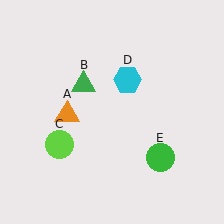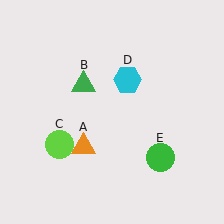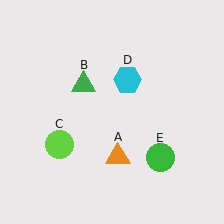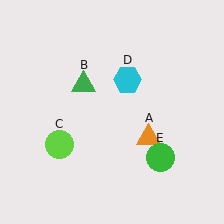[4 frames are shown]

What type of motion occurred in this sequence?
The orange triangle (object A) rotated counterclockwise around the center of the scene.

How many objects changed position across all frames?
1 object changed position: orange triangle (object A).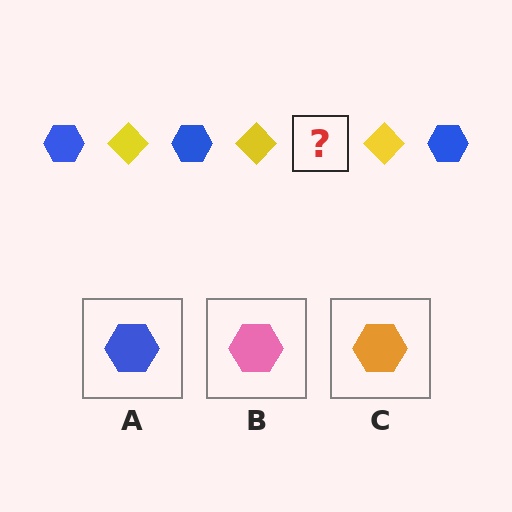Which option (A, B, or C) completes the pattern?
A.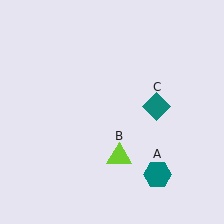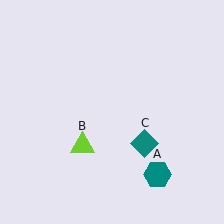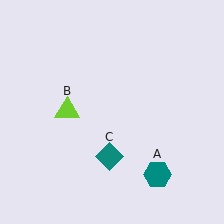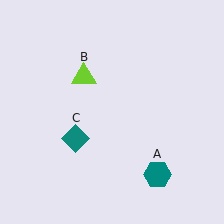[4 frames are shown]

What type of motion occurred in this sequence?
The lime triangle (object B), teal diamond (object C) rotated clockwise around the center of the scene.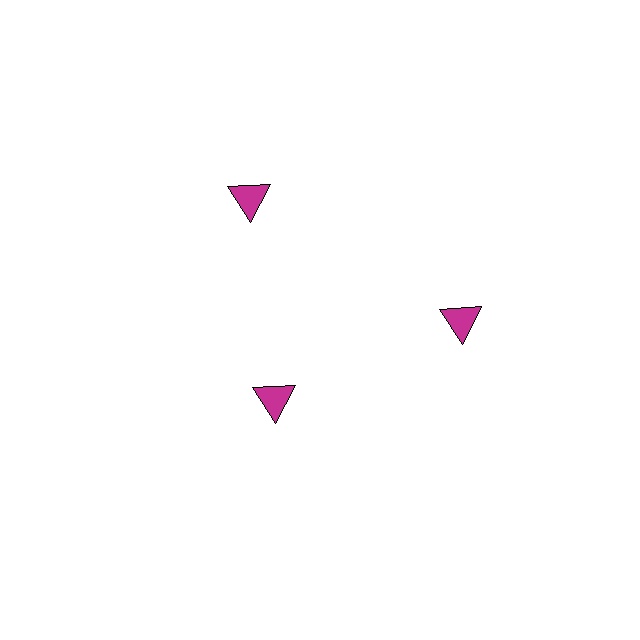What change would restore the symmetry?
The symmetry would be restored by moving it outward, back onto the ring so that all 3 triangles sit at equal angles and equal distance from the center.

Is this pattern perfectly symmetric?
No. The 3 magenta triangles are arranged in a ring, but one element near the 7 o'clock position is pulled inward toward the center, breaking the 3-fold rotational symmetry.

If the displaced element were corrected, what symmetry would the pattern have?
It would have 3-fold rotational symmetry — the pattern would map onto itself every 120 degrees.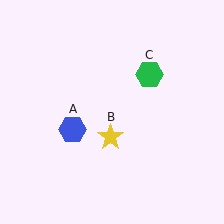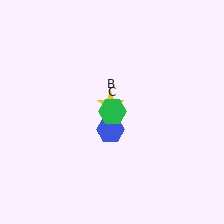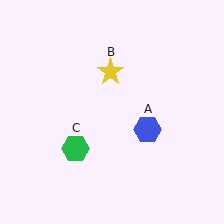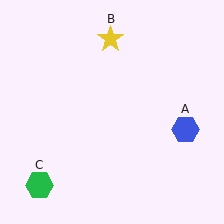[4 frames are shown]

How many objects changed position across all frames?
3 objects changed position: blue hexagon (object A), yellow star (object B), green hexagon (object C).